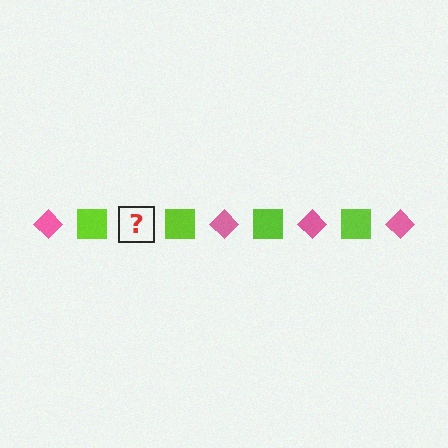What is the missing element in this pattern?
The missing element is a pink diamond.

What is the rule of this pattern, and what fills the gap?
The rule is that the pattern alternates between pink diamond and lime square. The gap should be filled with a pink diamond.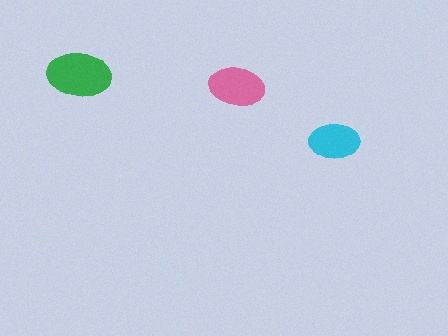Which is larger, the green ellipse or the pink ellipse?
The green one.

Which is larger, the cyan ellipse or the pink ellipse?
The pink one.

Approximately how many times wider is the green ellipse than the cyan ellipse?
About 1.5 times wider.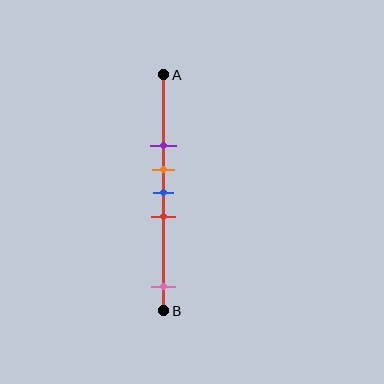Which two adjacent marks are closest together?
The orange and blue marks are the closest adjacent pair.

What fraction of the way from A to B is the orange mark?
The orange mark is approximately 40% (0.4) of the way from A to B.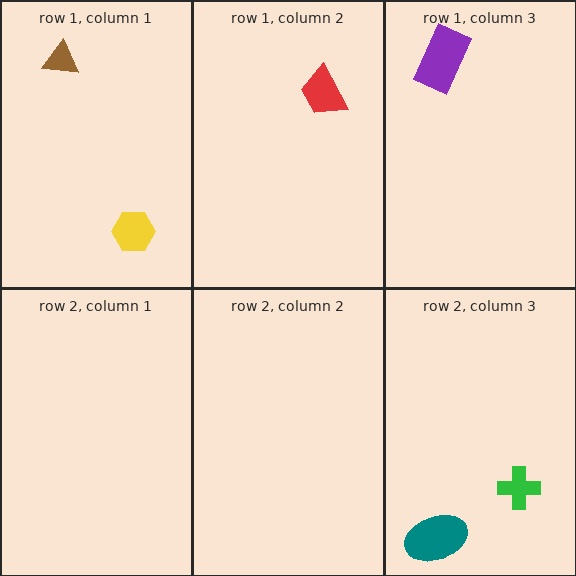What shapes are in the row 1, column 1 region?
The brown triangle, the yellow hexagon.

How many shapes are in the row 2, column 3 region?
2.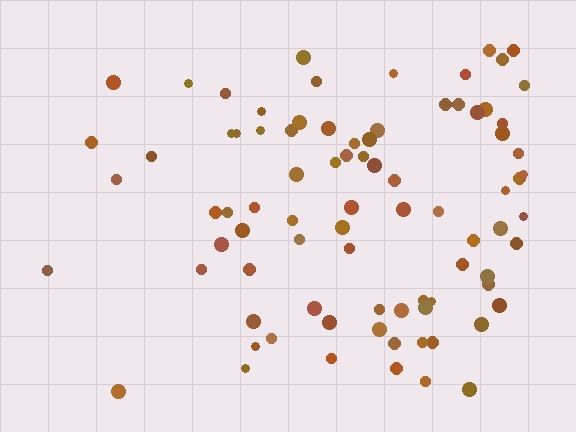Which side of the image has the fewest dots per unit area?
The left.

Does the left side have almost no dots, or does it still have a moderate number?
Still a moderate number, just noticeably fewer than the right.